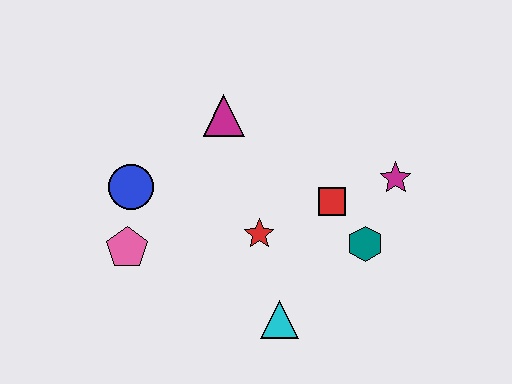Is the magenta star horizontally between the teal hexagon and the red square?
No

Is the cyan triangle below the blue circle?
Yes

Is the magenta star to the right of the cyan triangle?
Yes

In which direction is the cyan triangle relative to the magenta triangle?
The cyan triangle is below the magenta triangle.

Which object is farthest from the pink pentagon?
The magenta star is farthest from the pink pentagon.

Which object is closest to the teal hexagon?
The red square is closest to the teal hexagon.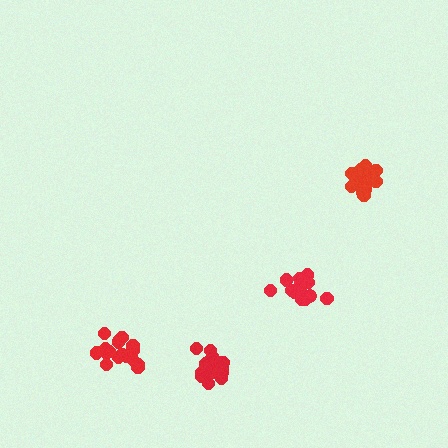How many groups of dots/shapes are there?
There are 4 groups.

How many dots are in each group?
Group 1: 18 dots, Group 2: 17 dots, Group 3: 17 dots, Group 4: 19 dots (71 total).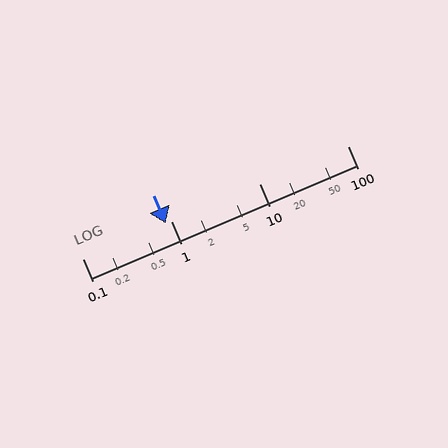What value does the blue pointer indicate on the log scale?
The pointer indicates approximately 0.88.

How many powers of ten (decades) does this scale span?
The scale spans 3 decades, from 0.1 to 100.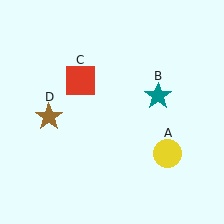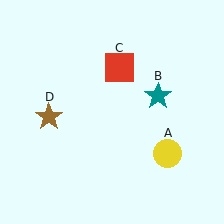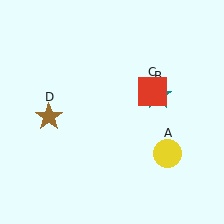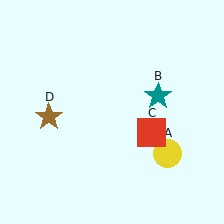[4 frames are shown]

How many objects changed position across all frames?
1 object changed position: red square (object C).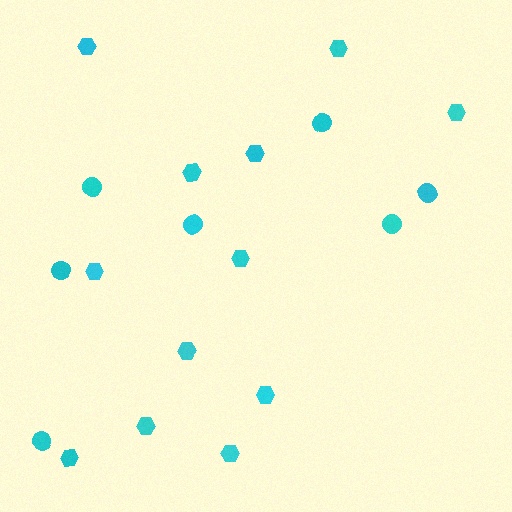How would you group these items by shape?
There are 2 groups: one group of hexagons (12) and one group of circles (7).